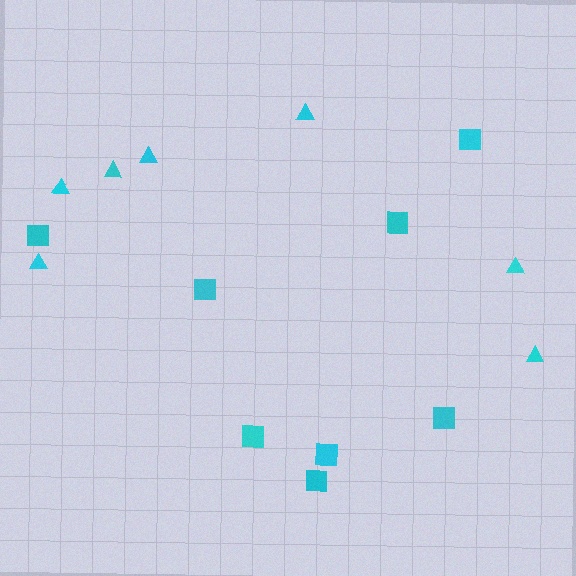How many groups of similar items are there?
There are 2 groups: one group of squares (8) and one group of triangles (7).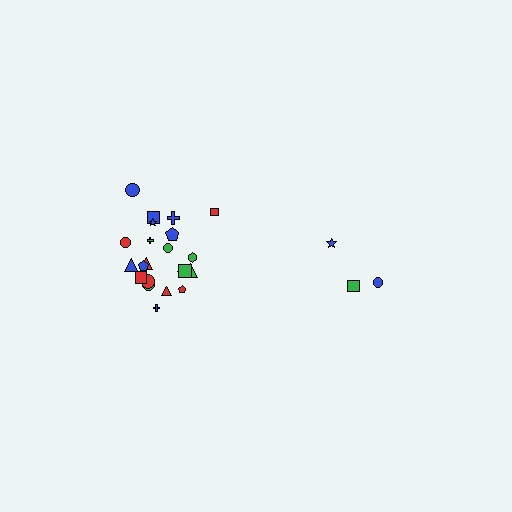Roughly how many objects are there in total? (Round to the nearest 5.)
Roughly 25 objects in total.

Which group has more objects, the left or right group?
The left group.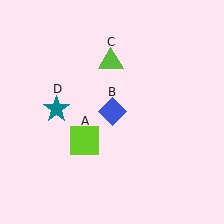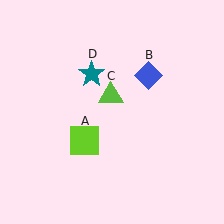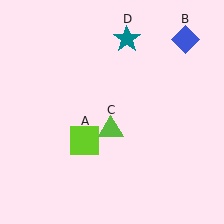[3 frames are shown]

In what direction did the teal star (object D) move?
The teal star (object D) moved up and to the right.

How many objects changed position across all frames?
3 objects changed position: blue diamond (object B), lime triangle (object C), teal star (object D).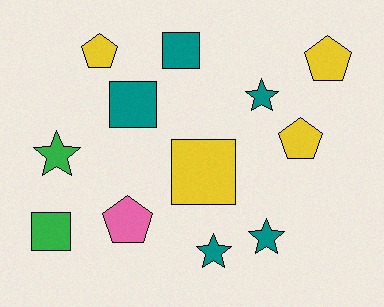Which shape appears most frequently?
Pentagon, with 4 objects.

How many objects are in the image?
There are 12 objects.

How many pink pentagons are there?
There is 1 pink pentagon.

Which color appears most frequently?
Teal, with 5 objects.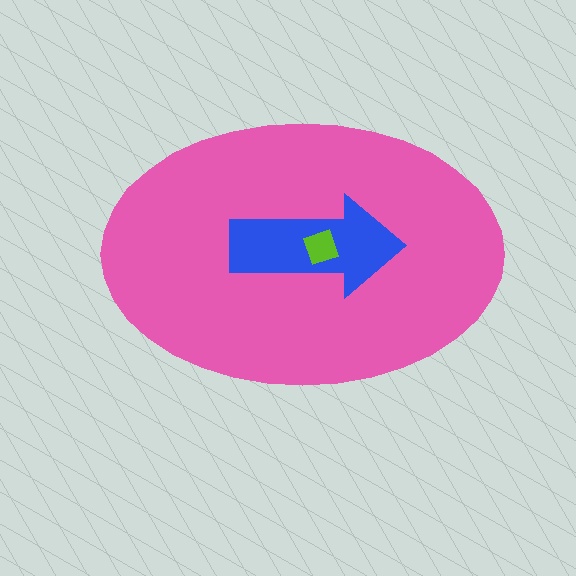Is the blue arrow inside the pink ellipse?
Yes.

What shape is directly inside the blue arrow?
The lime diamond.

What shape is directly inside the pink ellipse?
The blue arrow.